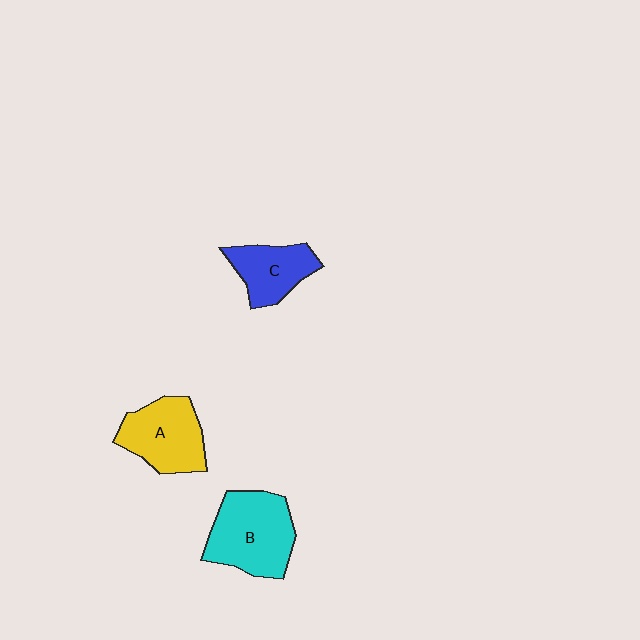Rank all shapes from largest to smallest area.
From largest to smallest: B (cyan), A (yellow), C (blue).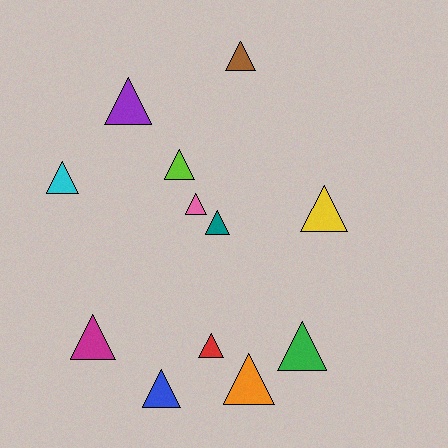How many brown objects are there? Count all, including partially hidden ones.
There is 1 brown object.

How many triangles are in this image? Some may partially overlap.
There are 12 triangles.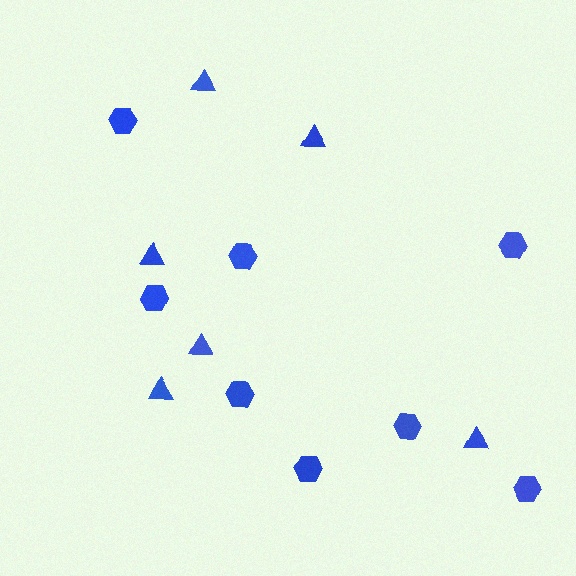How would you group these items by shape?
There are 2 groups: one group of hexagons (8) and one group of triangles (6).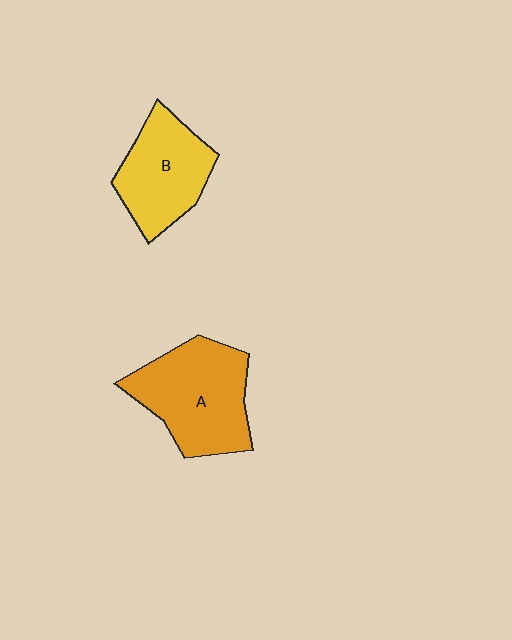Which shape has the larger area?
Shape A (orange).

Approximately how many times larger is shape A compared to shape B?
Approximately 1.3 times.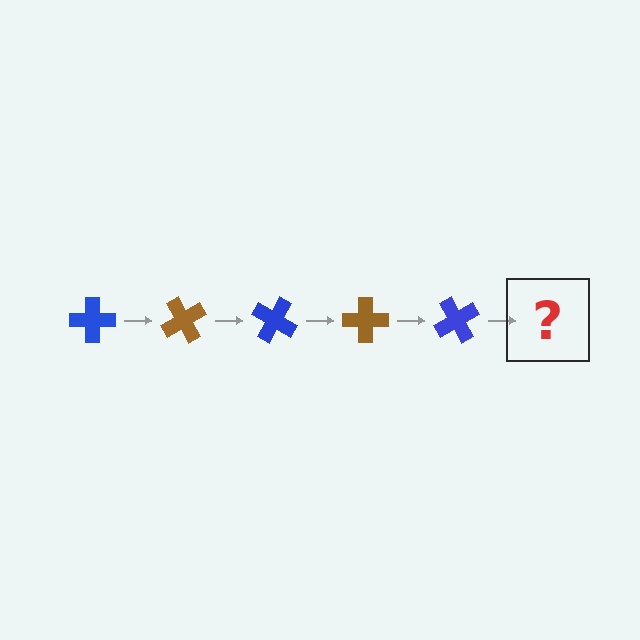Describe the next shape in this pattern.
It should be a brown cross, rotated 300 degrees from the start.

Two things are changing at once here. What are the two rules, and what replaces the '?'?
The two rules are that it rotates 60 degrees each step and the color cycles through blue and brown. The '?' should be a brown cross, rotated 300 degrees from the start.